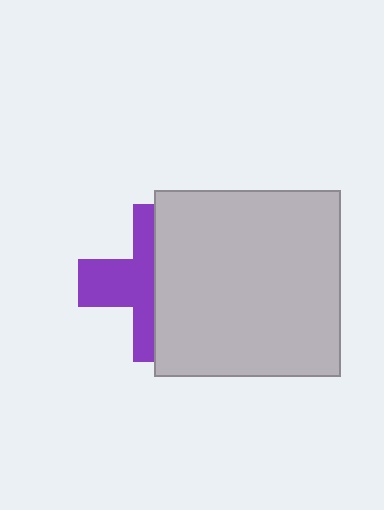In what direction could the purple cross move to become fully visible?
The purple cross could move left. That would shift it out from behind the light gray square entirely.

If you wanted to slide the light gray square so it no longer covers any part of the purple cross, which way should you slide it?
Slide it right — that is the most direct way to separate the two shapes.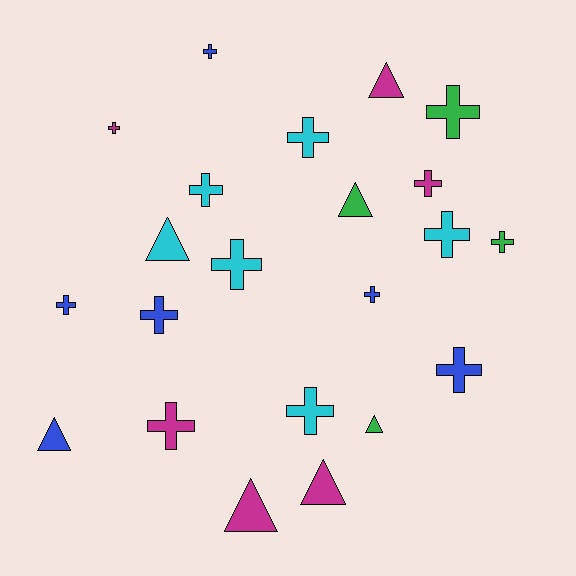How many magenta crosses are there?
There are 3 magenta crosses.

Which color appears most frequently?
Magenta, with 6 objects.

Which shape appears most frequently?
Cross, with 15 objects.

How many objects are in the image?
There are 22 objects.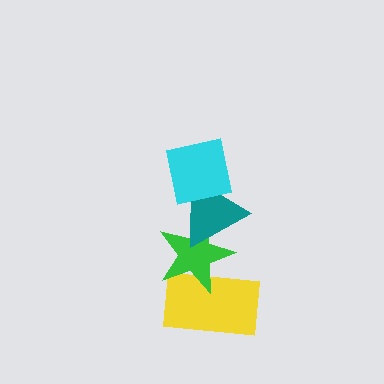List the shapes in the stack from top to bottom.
From top to bottom: the cyan square, the teal triangle, the green star, the yellow rectangle.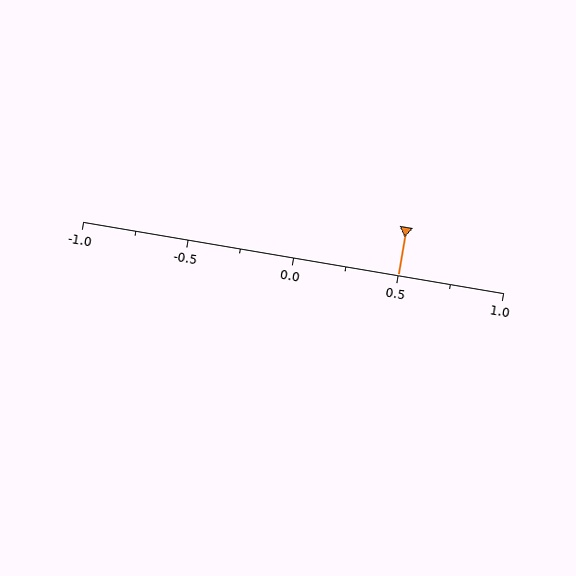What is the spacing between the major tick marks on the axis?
The major ticks are spaced 0.5 apart.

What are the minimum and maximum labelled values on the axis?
The axis runs from -1.0 to 1.0.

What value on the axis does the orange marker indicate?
The marker indicates approximately 0.5.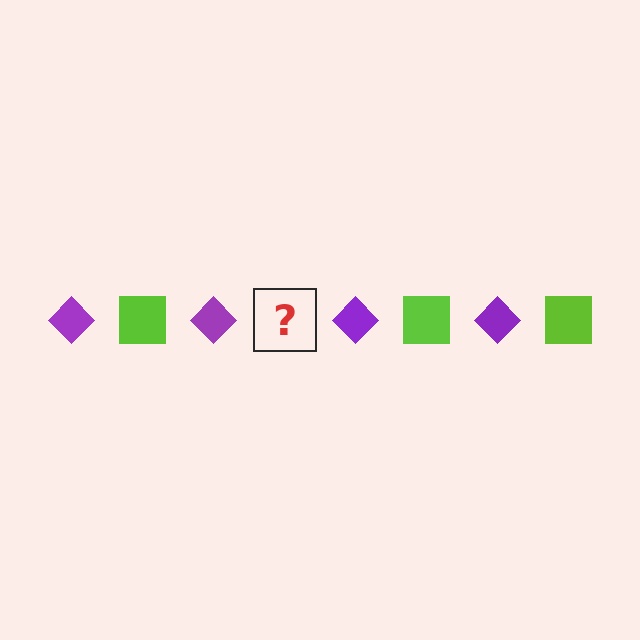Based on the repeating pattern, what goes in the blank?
The blank should be a lime square.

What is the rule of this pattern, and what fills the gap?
The rule is that the pattern alternates between purple diamond and lime square. The gap should be filled with a lime square.